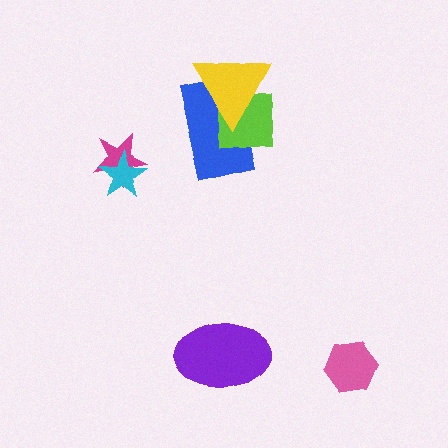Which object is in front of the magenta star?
The cyan star is in front of the magenta star.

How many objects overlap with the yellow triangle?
2 objects overlap with the yellow triangle.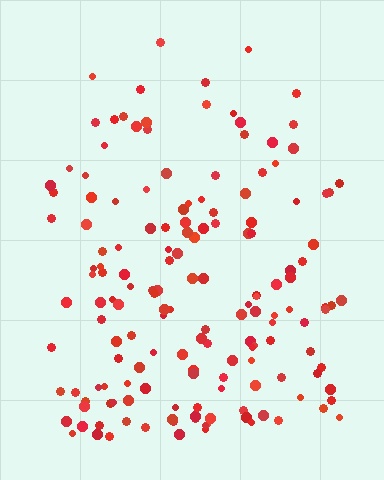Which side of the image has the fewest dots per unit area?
The top.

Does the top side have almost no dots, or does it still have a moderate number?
Still a moderate number, just noticeably fewer than the bottom.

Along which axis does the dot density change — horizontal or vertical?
Vertical.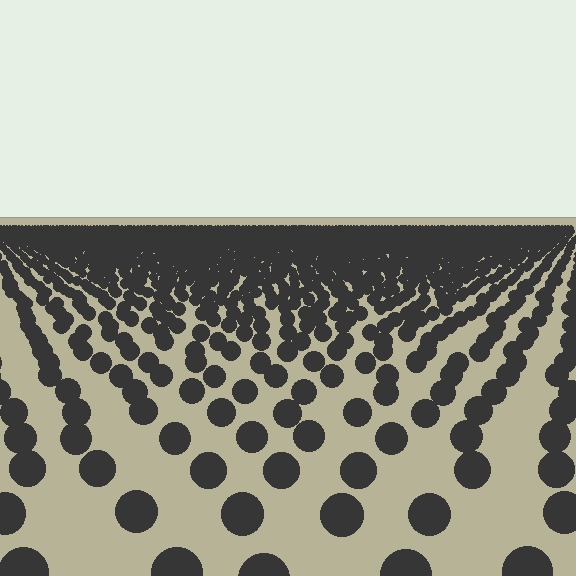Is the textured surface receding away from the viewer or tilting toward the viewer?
The surface is receding away from the viewer. Texture elements get smaller and denser toward the top.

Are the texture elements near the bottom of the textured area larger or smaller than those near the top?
Larger. Near the bottom, elements are closer to the viewer and appear at a bigger on-screen size.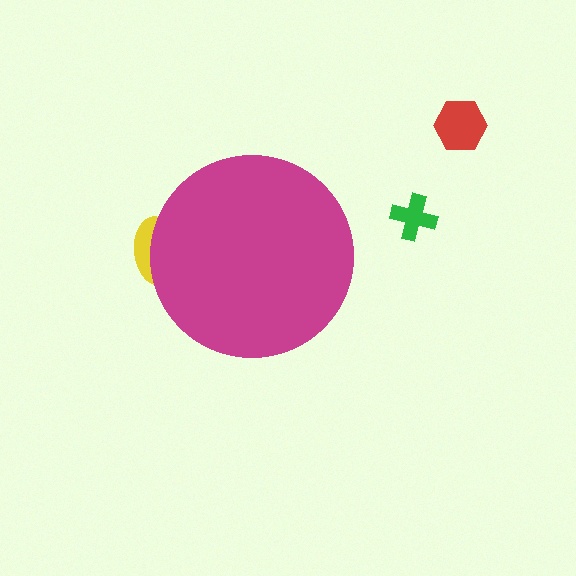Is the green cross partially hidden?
No, the green cross is fully visible.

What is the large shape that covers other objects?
A magenta circle.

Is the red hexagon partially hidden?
No, the red hexagon is fully visible.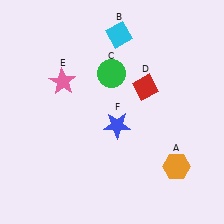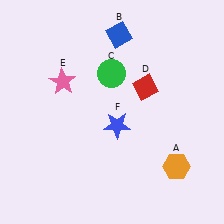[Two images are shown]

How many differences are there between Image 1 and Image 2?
There is 1 difference between the two images.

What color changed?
The diamond (B) changed from cyan in Image 1 to blue in Image 2.